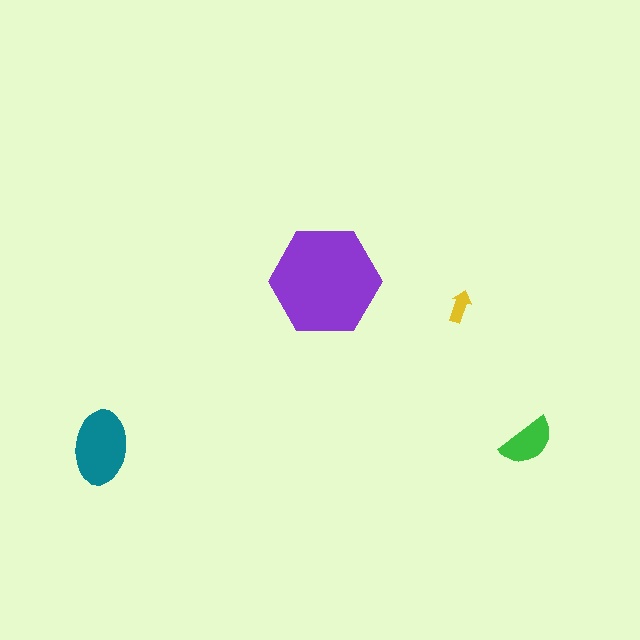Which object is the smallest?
The yellow arrow.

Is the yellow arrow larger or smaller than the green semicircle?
Smaller.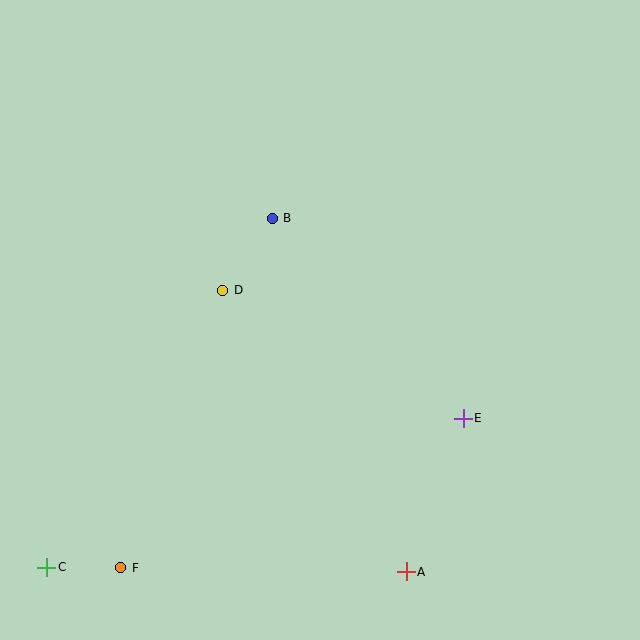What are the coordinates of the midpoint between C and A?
The midpoint between C and A is at (226, 570).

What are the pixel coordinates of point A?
Point A is at (406, 572).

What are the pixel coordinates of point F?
Point F is at (121, 568).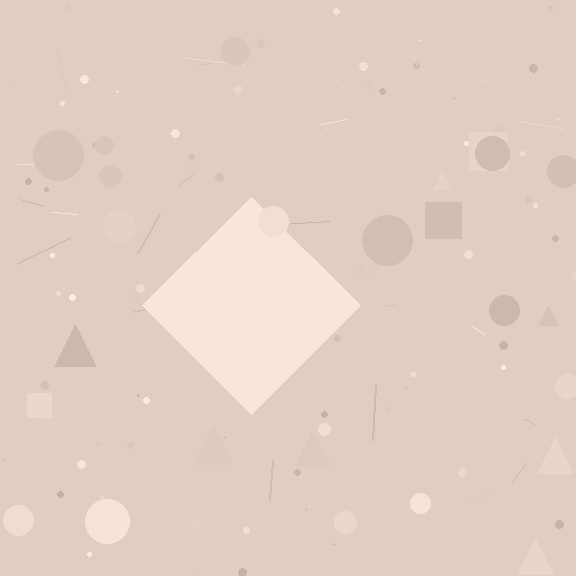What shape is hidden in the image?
A diamond is hidden in the image.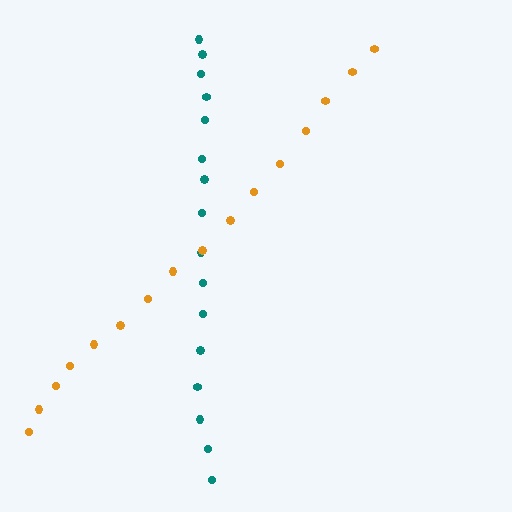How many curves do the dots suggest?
There are 2 distinct paths.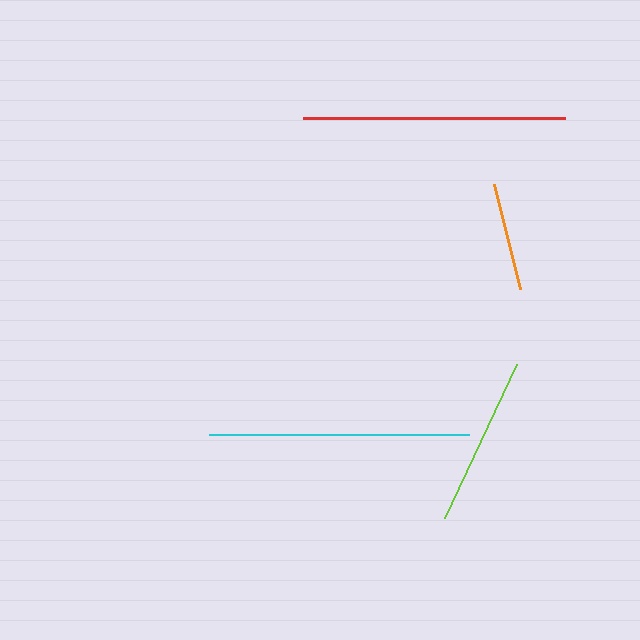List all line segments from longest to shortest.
From longest to shortest: red, cyan, lime, orange.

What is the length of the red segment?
The red segment is approximately 262 pixels long.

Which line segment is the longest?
The red line is the longest at approximately 262 pixels.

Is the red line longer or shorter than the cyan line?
The red line is longer than the cyan line.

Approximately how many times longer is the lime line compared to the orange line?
The lime line is approximately 1.6 times the length of the orange line.